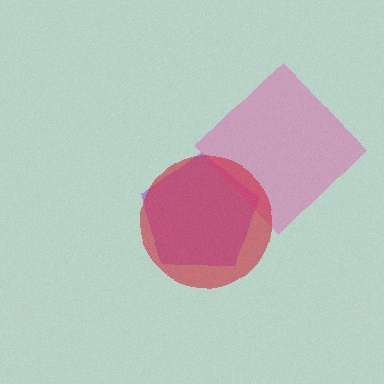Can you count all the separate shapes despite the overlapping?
Yes, there are 3 separate shapes.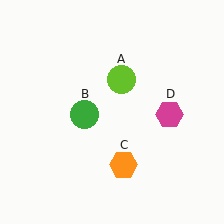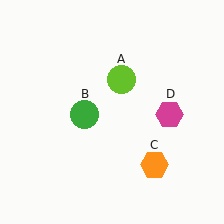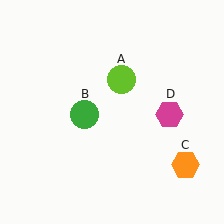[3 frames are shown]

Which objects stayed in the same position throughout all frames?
Lime circle (object A) and green circle (object B) and magenta hexagon (object D) remained stationary.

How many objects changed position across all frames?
1 object changed position: orange hexagon (object C).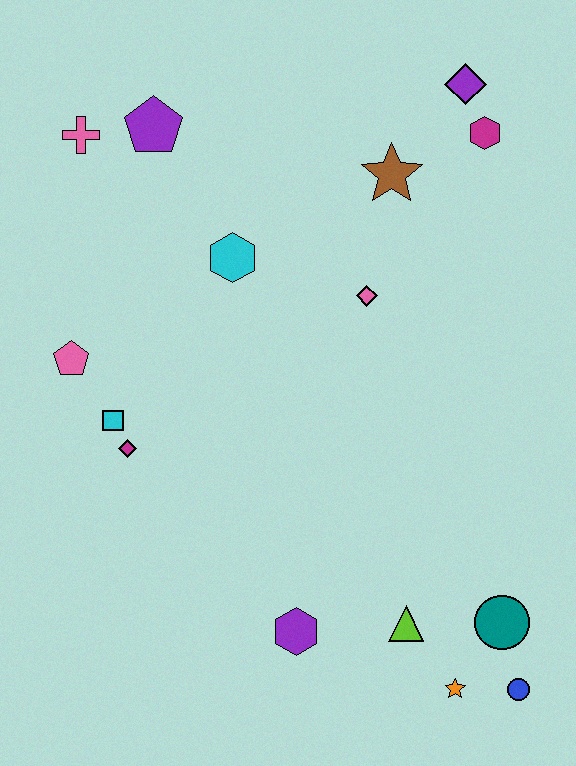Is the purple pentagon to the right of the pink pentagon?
Yes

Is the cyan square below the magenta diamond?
No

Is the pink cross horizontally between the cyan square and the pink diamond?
No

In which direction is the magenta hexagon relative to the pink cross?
The magenta hexagon is to the right of the pink cross.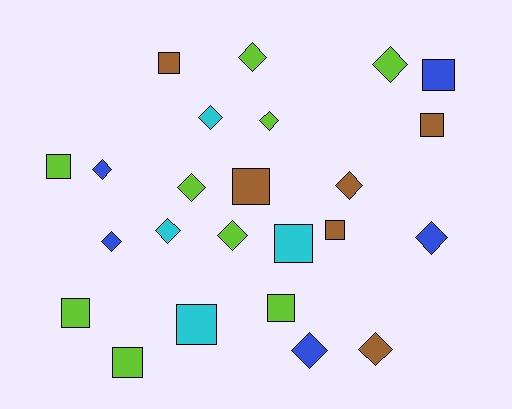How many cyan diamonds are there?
There are 2 cyan diamonds.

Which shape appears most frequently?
Diamond, with 13 objects.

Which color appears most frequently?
Lime, with 9 objects.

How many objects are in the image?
There are 24 objects.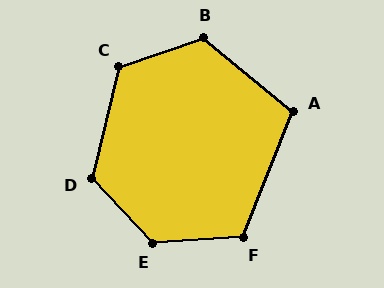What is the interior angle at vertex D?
Approximately 123 degrees (obtuse).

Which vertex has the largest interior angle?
E, at approximately 130 degrees.